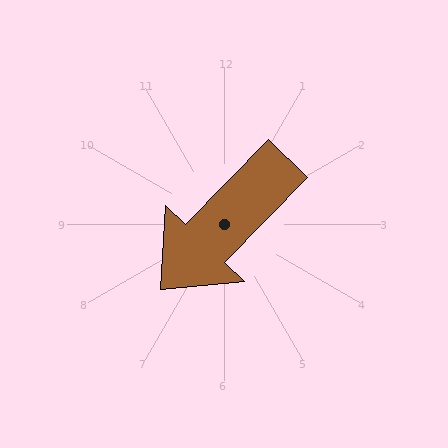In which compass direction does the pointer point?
Southwest.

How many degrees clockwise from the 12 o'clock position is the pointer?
Approximately 224 degrees.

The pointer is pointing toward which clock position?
Roughly 7 o'clock.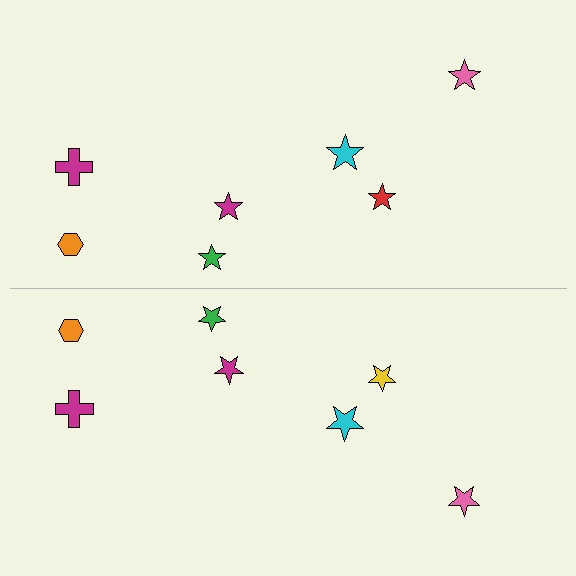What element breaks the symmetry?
The yellow star on the bottom side breaks the symmetry — its mirror counterpart is red.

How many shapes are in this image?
There are 14 shapes in this image.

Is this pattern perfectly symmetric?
No, the pattern is not perfectly symmetric. The yellow star on the bottom side breaks the symmetry — its mirror counterpart is red.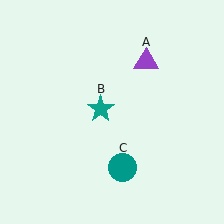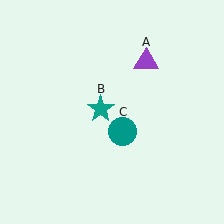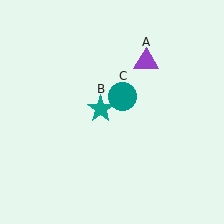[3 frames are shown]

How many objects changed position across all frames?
1 object changed position: teal circle (object C).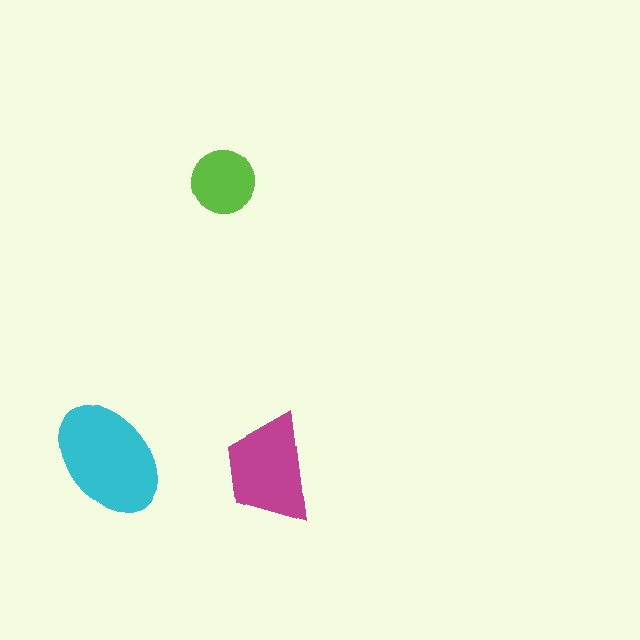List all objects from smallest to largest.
The lime circle, the magenta trapezoid, the cyan ellipse.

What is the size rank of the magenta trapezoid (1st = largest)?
2nd.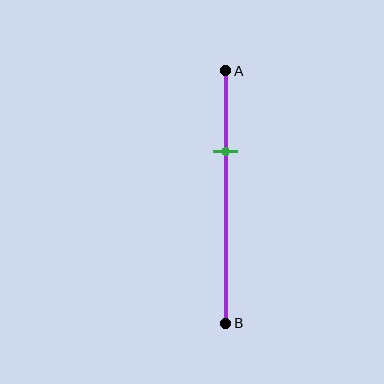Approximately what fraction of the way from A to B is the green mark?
The green mark is approximately 30% of the way from A to B.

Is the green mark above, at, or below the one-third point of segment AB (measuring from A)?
The green mark is approximately at the one-third point of segment AB.